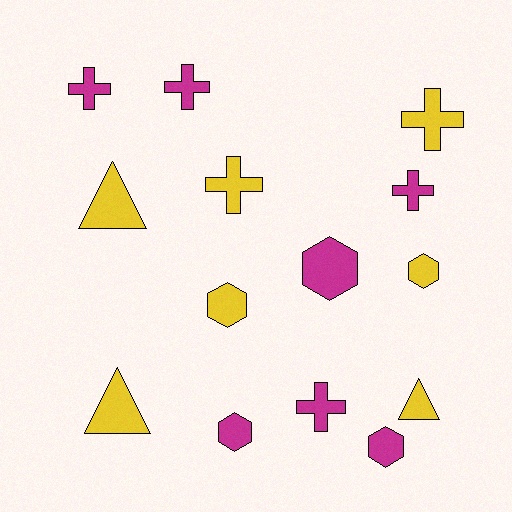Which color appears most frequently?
Yellow, with 7 objects.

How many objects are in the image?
There are 14 objects.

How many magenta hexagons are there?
There are 3 magenta hexagons.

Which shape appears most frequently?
Cross, with 6 objects.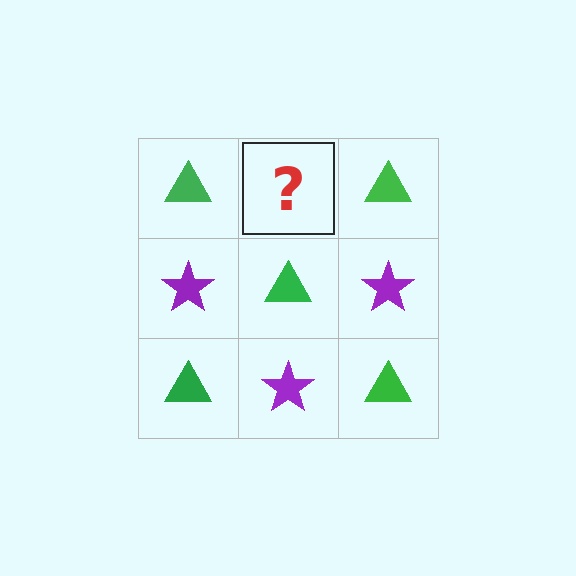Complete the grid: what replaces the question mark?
The question mark should be replaced with a purple star.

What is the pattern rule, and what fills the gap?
The rule is that it alternates green triangle and purple star in a checkerboard pattern. The gap should be filled with a purple star.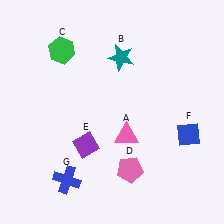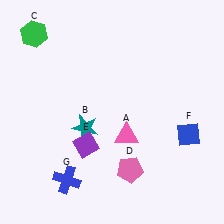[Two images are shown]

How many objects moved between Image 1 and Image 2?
2 objects moved between the two images.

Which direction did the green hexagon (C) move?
The green hexagon (C) moved left.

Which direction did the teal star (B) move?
The teal star (B) moved down.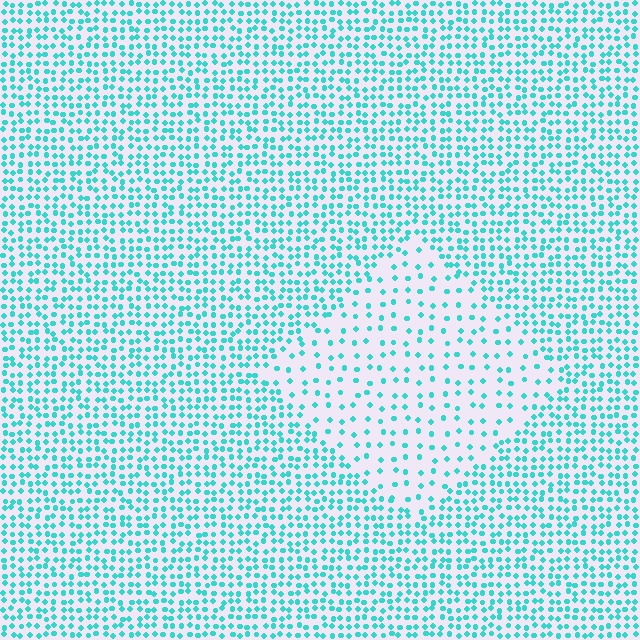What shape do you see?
I see a diamond.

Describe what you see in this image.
The image contains small cyan elements arranged at two different densities. A diamond-shaped region is visible where the elements are less densely packed than the surrounding area.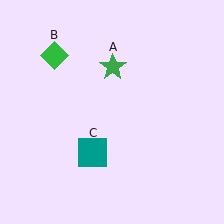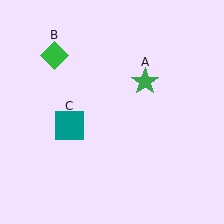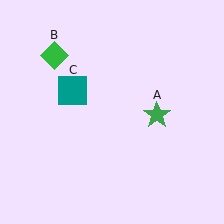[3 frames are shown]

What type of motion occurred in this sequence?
The green star (object A), teal square (object C) rotated clockwise around the center of the scene.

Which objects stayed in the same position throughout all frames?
Green diamond (object B) remained stationary.